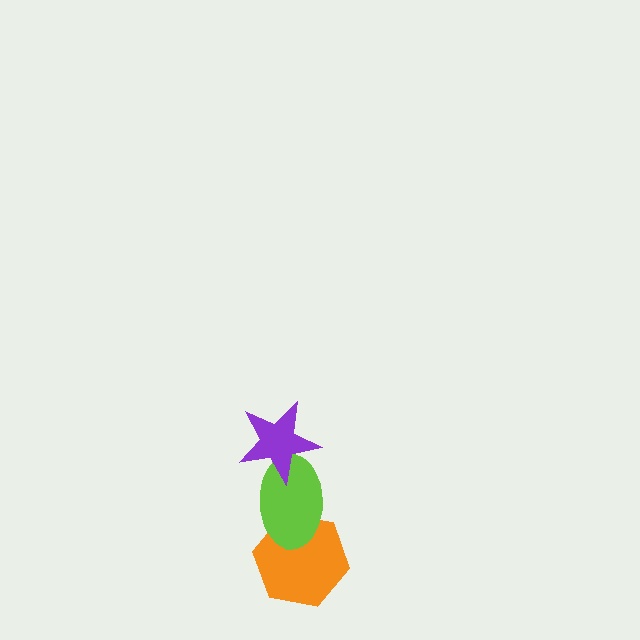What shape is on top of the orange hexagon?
The lime ellipse is on top of the orange hexagon.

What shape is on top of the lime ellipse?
The purple star is on top of the lime ellipse.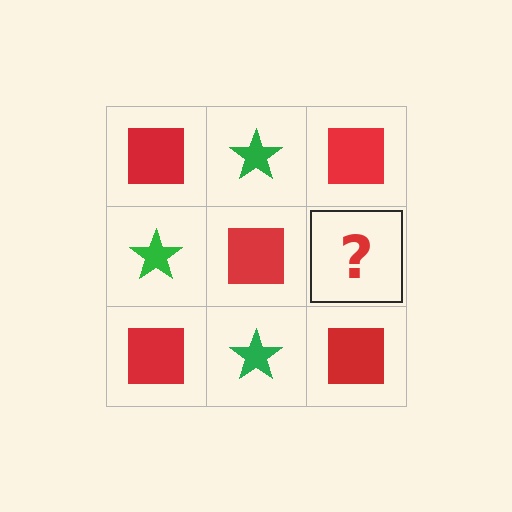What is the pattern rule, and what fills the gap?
The rule is that it alternates red square and green star in a checkerboard pattern. The gap should be filled with a green star.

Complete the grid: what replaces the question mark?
The question mark should be replaced with a green star.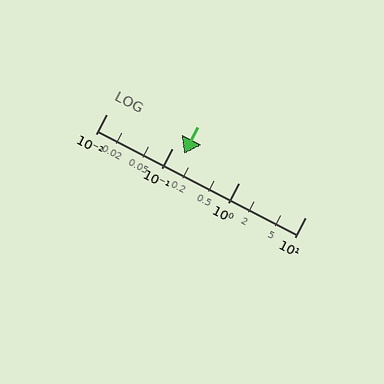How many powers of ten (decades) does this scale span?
The scale spans 3 decades, from 0.01 to 10.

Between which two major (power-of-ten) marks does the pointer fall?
The pointer is between 0.1 and 1.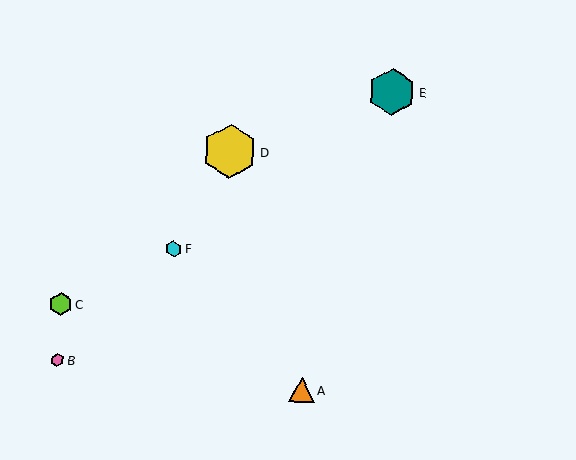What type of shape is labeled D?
Shape D is a yellow hexagon.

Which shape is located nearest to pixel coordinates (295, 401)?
The orange triangle (labeled A) at (301, 390) is nearest to that location.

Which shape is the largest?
The yellow hexagon (labeled D) is the largest.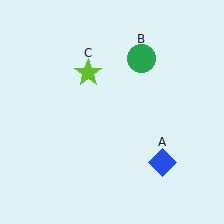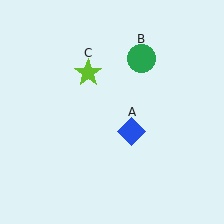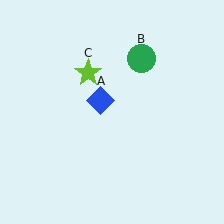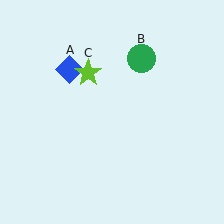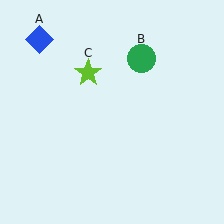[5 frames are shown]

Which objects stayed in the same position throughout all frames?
Green circle (object B) and lime star (object C) remained stationary.